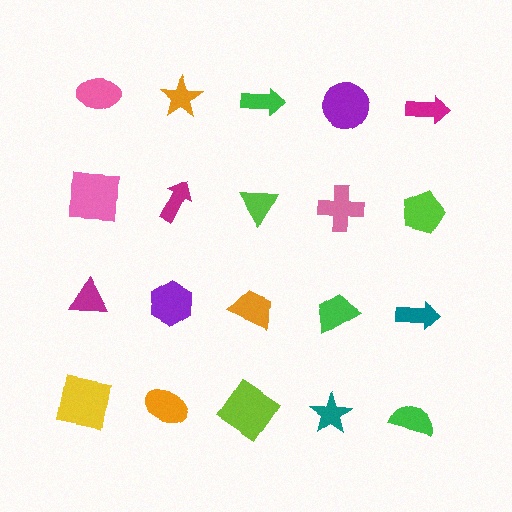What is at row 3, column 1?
A magenta triangle.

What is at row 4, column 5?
A green semicircle.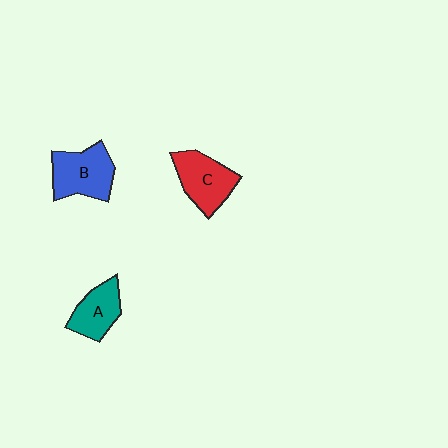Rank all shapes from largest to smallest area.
From largest to smallest: B (blue), C (red), A (teal).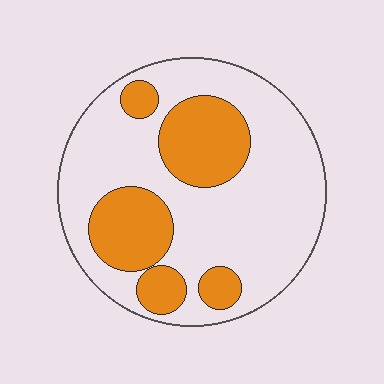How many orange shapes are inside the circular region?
5.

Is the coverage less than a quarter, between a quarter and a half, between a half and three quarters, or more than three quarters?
Between a quarter and a half.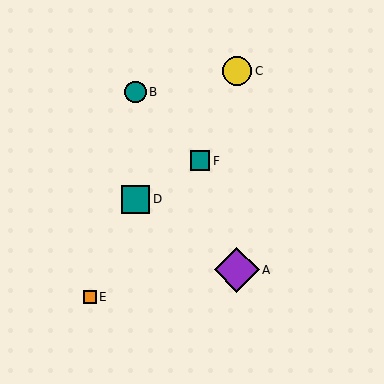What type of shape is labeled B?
Shape B is a teal circle.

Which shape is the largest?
The purple diamond (labeled A) is the largest.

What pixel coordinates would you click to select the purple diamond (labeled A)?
Click at (237, 270) to select the purple diamond A.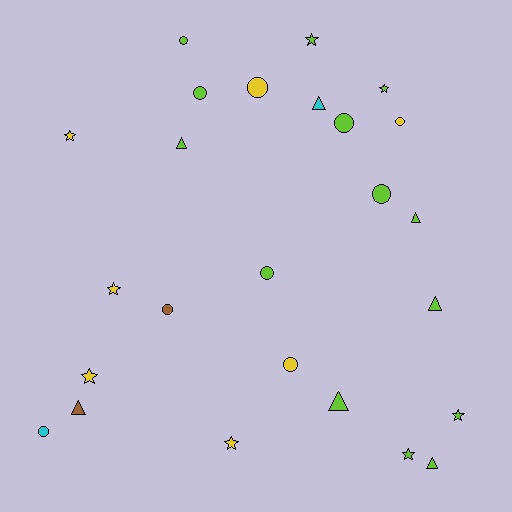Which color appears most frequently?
Lime, with 14 objects.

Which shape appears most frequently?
Circle, with 10 objects.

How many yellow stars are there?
There are 4 yellow stars.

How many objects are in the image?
There are 25 objects.